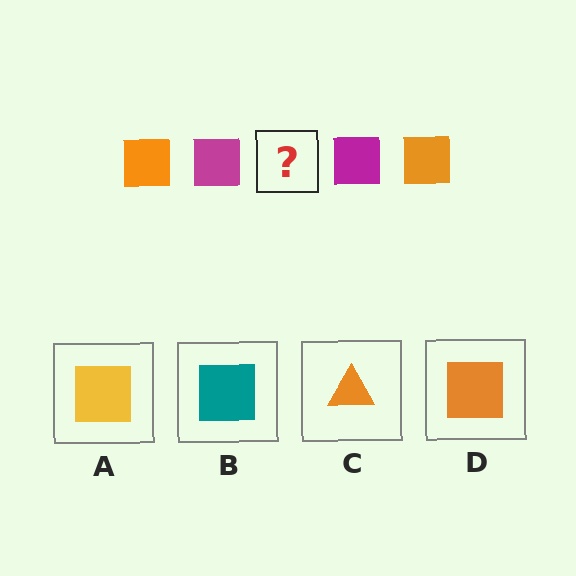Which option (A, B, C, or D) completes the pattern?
D.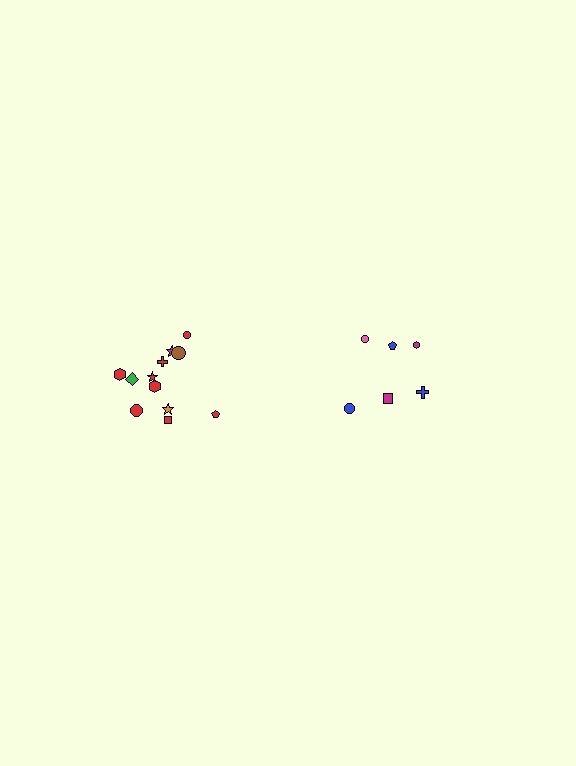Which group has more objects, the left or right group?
The left group.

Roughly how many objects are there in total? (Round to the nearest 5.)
Roughly 20 objects in total.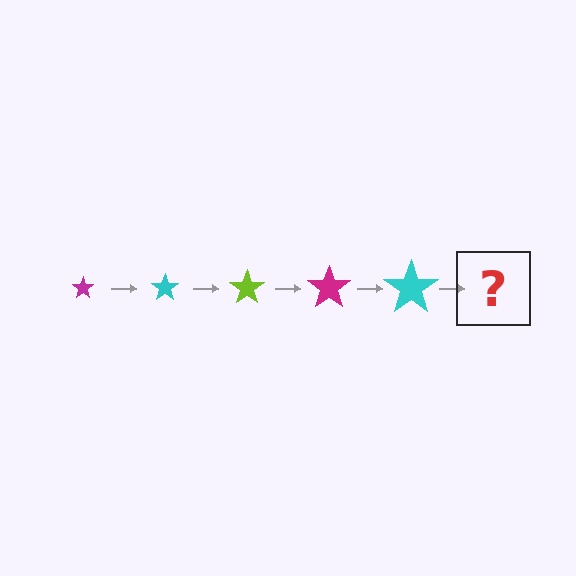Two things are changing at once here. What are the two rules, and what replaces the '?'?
The two rules are that the star grows larger each step and the color cycles through magenta, cyan, and lime. The '?' should be a lime star, larger than the previous one.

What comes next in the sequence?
The next element should be a lime star, larger than the previous one.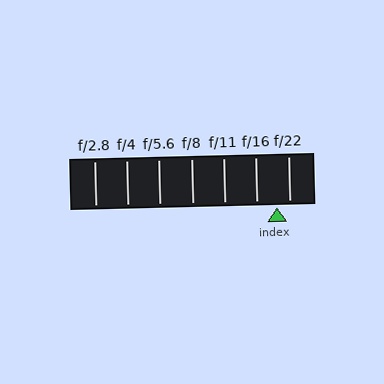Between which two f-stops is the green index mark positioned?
The index mark is between f/16 and f/22.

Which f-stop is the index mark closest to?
The index mark is closest to f/22.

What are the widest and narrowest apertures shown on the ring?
The widest aperture shown is f/2.8 and the narrowest is f/22.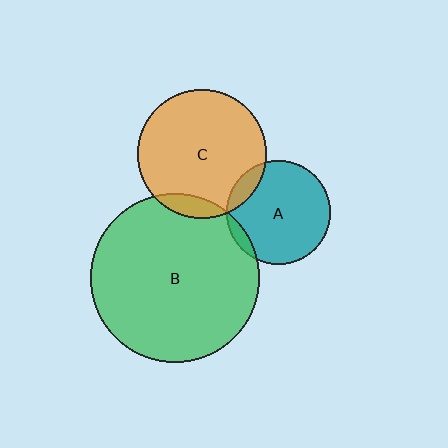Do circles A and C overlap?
Yes.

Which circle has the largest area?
Circle B (green).